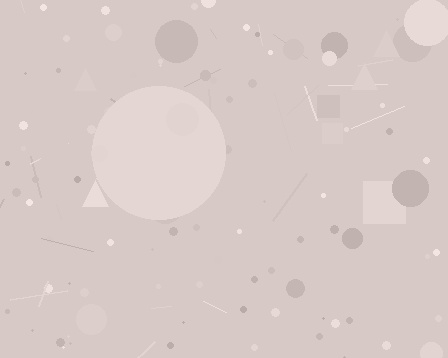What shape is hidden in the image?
A circle is hidden in the image.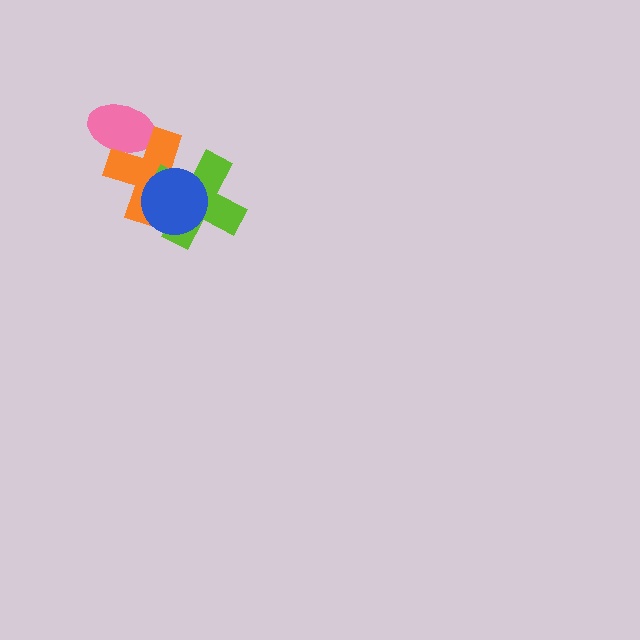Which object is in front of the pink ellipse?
The orange cross is in front of the pink ellipse.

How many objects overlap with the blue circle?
2 objects overlap with the blue circle.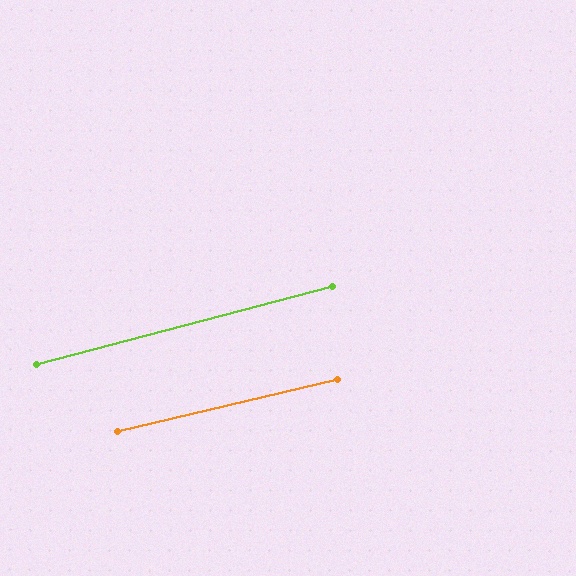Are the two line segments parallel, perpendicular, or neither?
Parallel — their directions differ by only 1.5°.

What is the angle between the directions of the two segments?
Approximately 2 degrees.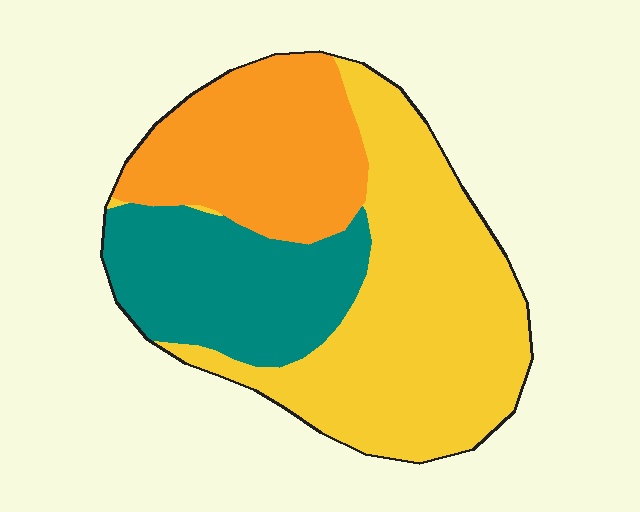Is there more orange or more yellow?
Yellow.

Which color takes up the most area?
Yellow, at roughly 45%.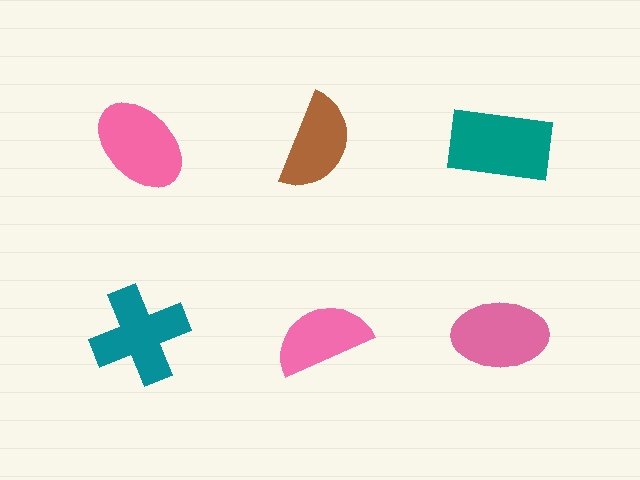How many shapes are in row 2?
3 shapes.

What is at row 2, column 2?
A pink semicircle.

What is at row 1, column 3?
A teal rectangle.